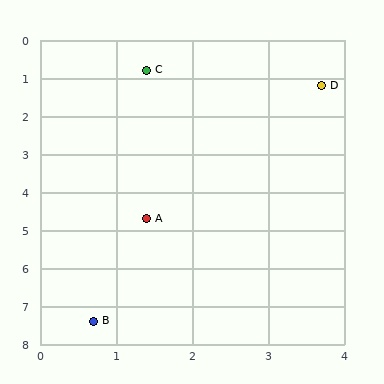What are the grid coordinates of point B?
Point B is at approximately (0.7, 7.4).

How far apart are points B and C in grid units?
Points B and C are about 6.6 grid units apart.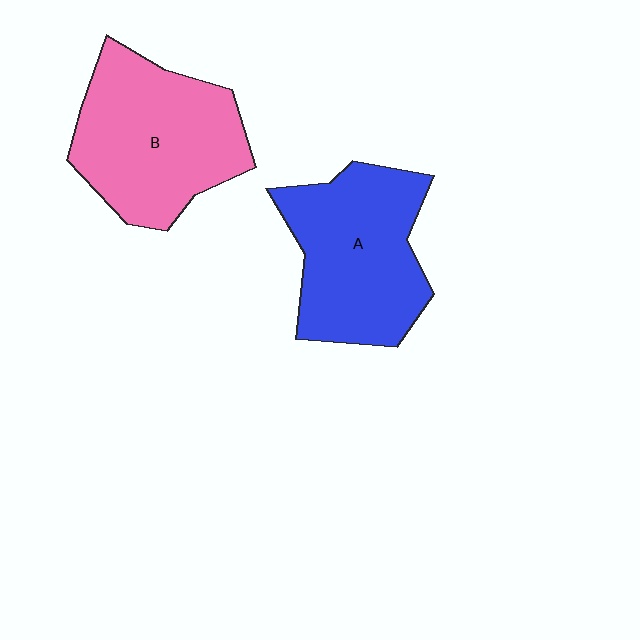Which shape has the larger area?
Shape B (pink).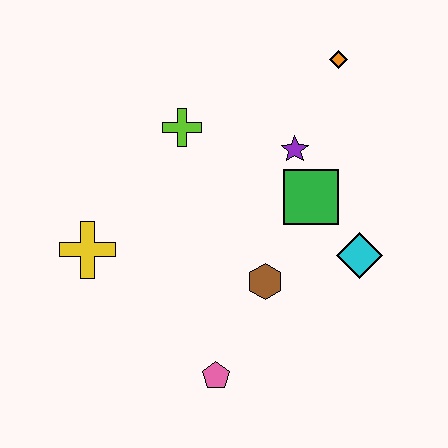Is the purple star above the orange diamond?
No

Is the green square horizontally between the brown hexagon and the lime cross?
No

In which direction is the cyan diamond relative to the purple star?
The cyan diamond is below the purple star.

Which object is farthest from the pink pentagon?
The orange diamond is farthest from the pink pentagon.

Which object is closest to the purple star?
The green square is closest to the purple star.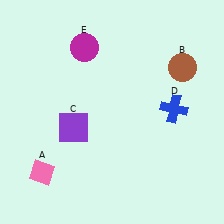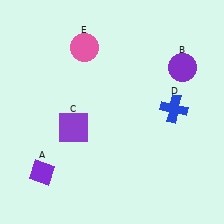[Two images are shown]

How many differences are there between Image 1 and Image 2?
There are 3 differences between the two images.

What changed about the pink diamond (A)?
In Image 1, A is pink. In Image 2, it changed to purple.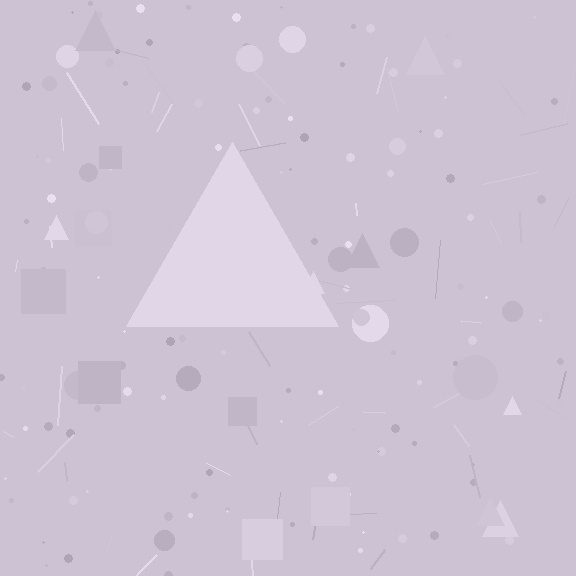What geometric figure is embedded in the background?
A triangle is embedded in the background.